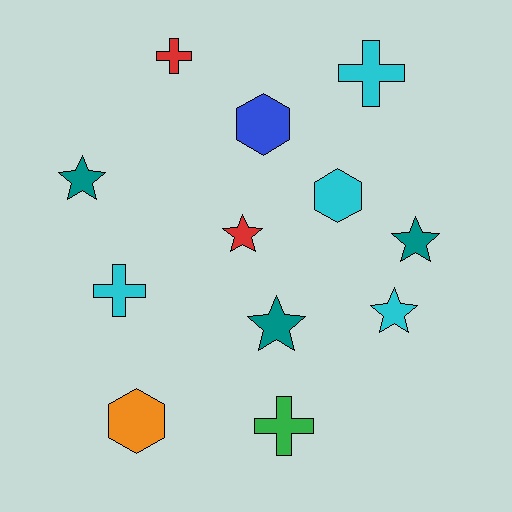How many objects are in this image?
There are 12 objects.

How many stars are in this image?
There are 5 stars.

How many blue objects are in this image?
There is 1 blue object.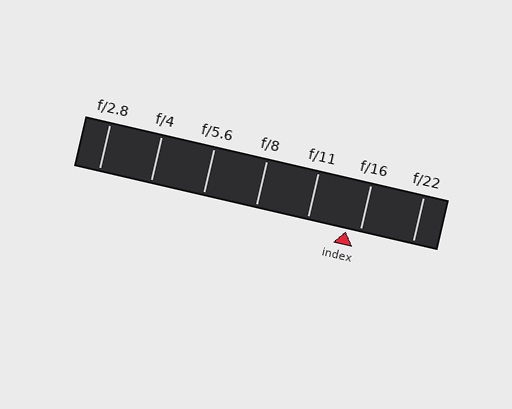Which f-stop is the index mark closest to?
The index mark is closest to f/16.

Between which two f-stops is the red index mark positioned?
The index mark is between f/11 and f/16.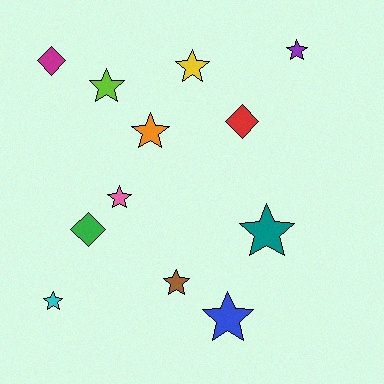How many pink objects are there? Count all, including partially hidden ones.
There is 1 pink object.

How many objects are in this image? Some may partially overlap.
There are 12 objects.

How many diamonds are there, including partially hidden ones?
There are 3 diamonds.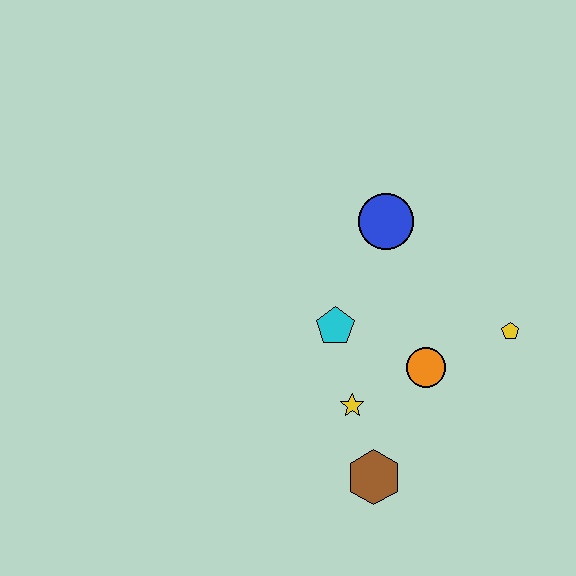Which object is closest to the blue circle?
The cyan pentagon is closest to the blue circle.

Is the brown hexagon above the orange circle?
No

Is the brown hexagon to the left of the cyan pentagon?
No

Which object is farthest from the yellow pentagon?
The brown hexagon is farthest from the yellow pentagon.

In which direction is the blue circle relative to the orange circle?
The blue circle is above the orange circle.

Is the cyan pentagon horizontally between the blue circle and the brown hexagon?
No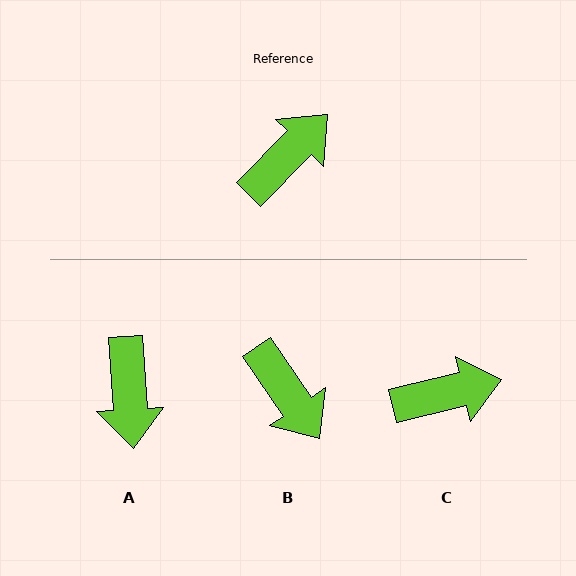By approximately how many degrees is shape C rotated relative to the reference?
Approximately 32 degrees clockwise.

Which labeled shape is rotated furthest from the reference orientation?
A, about 131 degrees away.